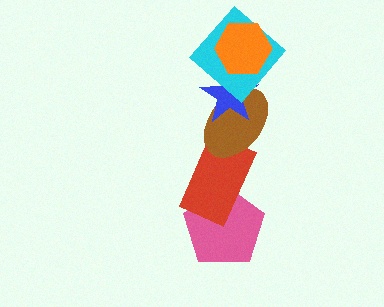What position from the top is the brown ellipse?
The brown ellipse is 4th from the top.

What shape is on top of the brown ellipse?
The blue star is on top of the brown ellipse.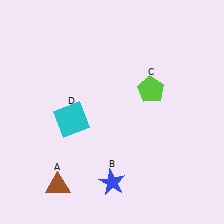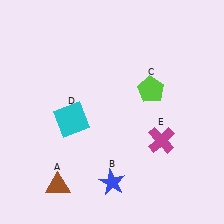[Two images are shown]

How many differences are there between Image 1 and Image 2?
There is 1 difference between the two images.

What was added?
A magenta cross (E) was added in Image 2.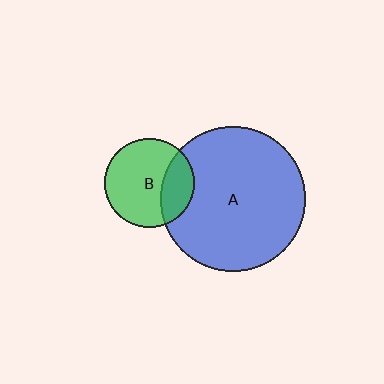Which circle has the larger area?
Circle A (blue).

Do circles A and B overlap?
Yes.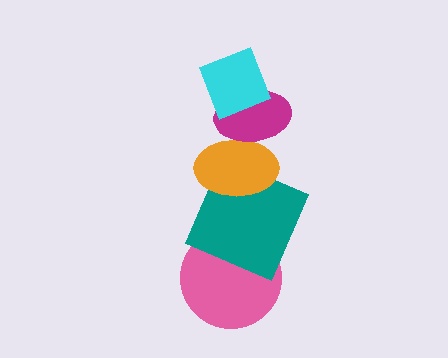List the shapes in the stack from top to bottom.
From top to bottom: the cyan diamond, the magenta ellipse, the orange ellipse, the teal square, the pink circle.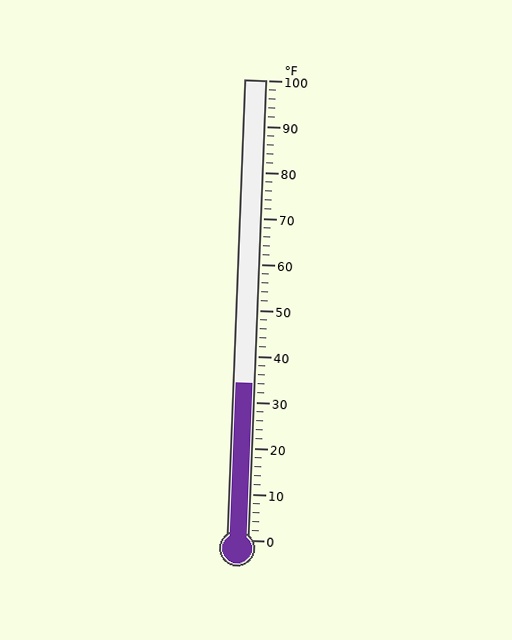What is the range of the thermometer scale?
The thermometer scale ranges from 0°F to 100°F.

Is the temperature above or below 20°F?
The temperature is above 20°F.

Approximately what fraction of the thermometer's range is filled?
The thermometer is filled to approximately 35% of its range.